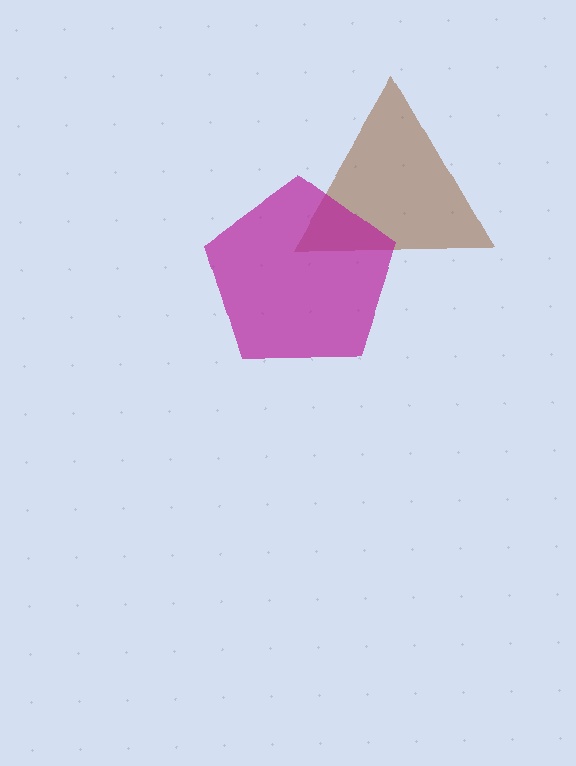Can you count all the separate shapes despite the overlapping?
Yes, there are 2 separate shapes.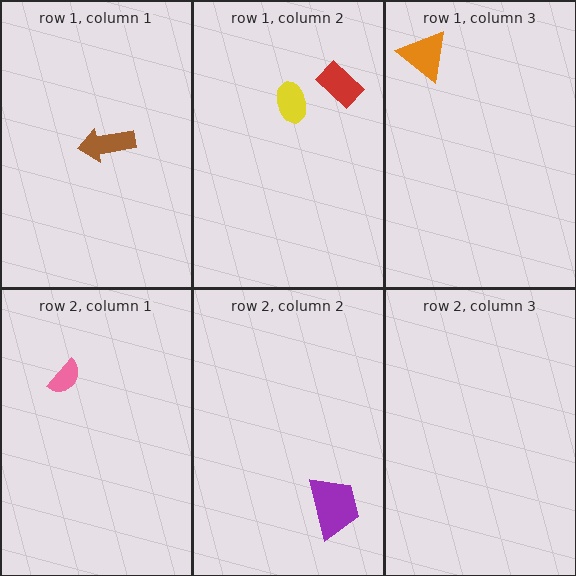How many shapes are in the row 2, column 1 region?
1.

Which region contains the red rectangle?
The row 1, column 2 region.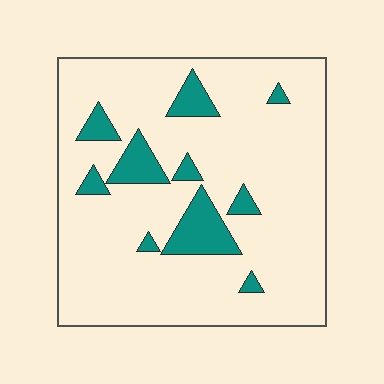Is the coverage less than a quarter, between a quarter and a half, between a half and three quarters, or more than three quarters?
Less than a quarter.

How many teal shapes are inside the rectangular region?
10.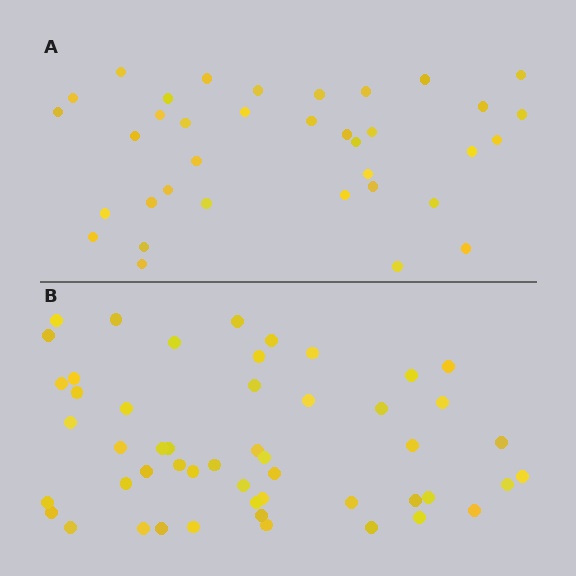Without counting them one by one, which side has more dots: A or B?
Region B (the bottom region) has more dots.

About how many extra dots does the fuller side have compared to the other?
Region B has approximately 15 more dots than region A.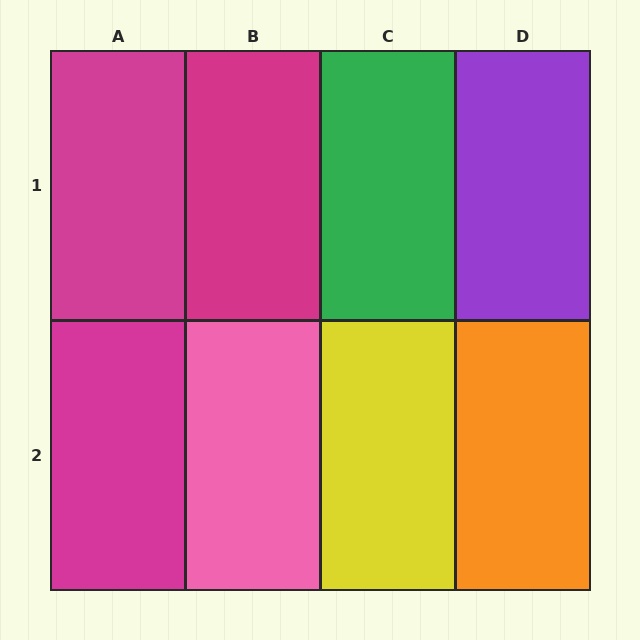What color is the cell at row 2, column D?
Orange.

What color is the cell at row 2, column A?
Magenta.